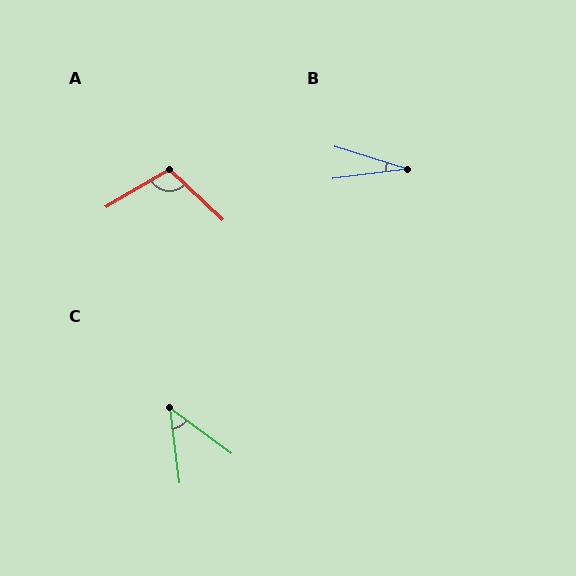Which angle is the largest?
A, at approximately 106 degrees.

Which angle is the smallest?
B, at approximately 24 degrees.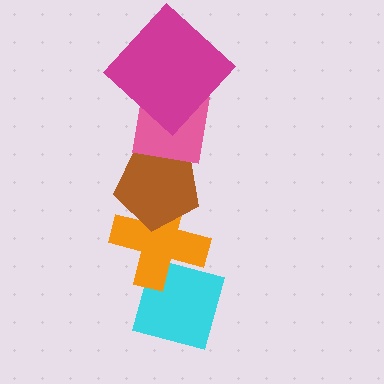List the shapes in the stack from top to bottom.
From top to bottom: the magenta diamond, the pink square, the brown pentagon, the orange cross, the cyan diamond.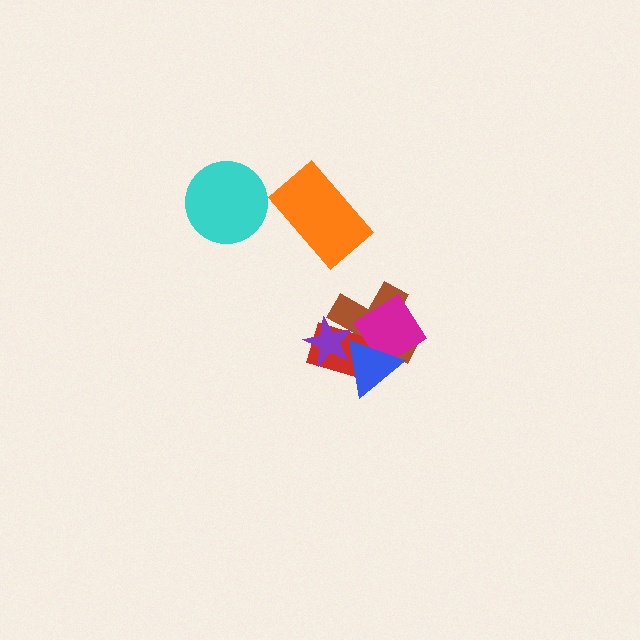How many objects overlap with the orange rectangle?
0 objects overlap with the orange rectangle.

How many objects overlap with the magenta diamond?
3 objects overlap with the magenta diamond.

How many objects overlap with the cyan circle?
0 objects overlap with the cyan circle.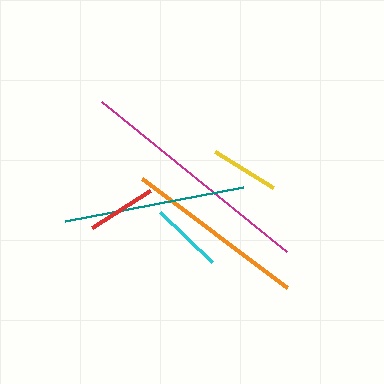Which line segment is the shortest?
The red line is the shortest at approximately 68 pixels.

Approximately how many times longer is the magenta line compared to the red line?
The magenta line is approximately 3.5 times the length of the red line.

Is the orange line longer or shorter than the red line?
The orange line is longer than the red line.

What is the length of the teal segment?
The teal segment is approximately 181 pixels long.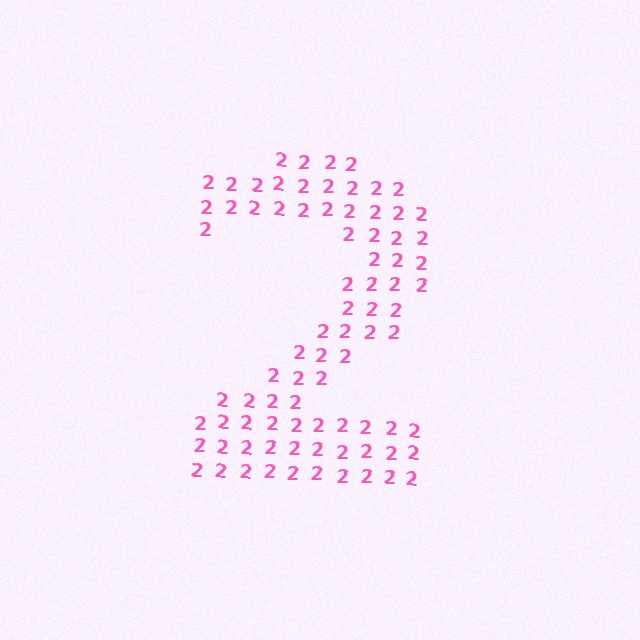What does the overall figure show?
The overall figure shows the digit 2.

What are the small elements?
The small elements are digit 2's.